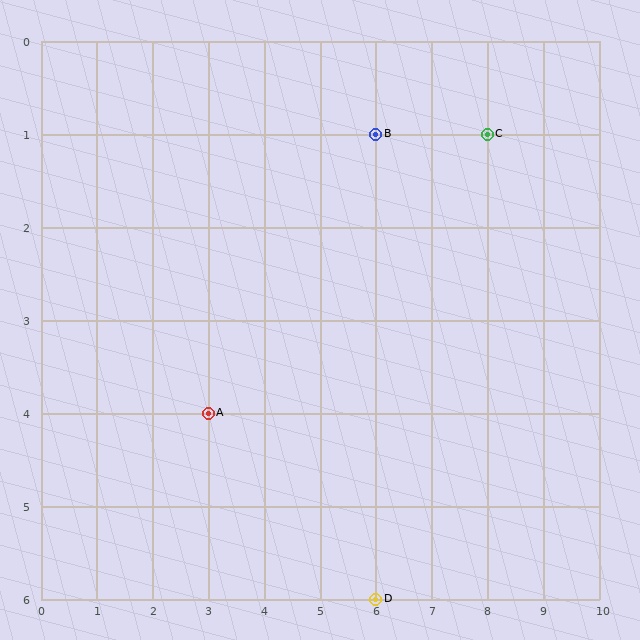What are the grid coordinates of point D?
Point D is at grid coordinates (6, 6).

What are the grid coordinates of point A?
Point A is at grid coordinates (3, 4).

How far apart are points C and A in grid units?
Points C and A are 5 columns and 3 rows apart (about 5.8 grid units diagonally).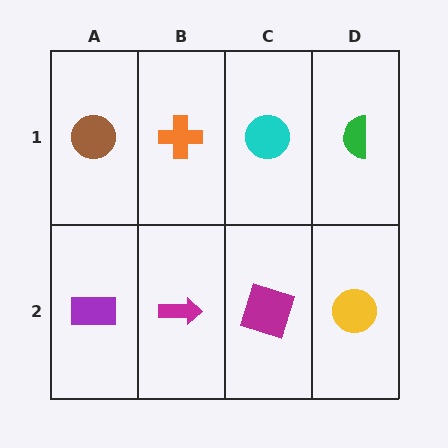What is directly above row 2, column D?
A green semicircle.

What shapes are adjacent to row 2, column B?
An orange cross (row 1, column B), a purple rectangle (row 2, column A), a magenta square (row 2, column C).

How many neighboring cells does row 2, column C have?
3.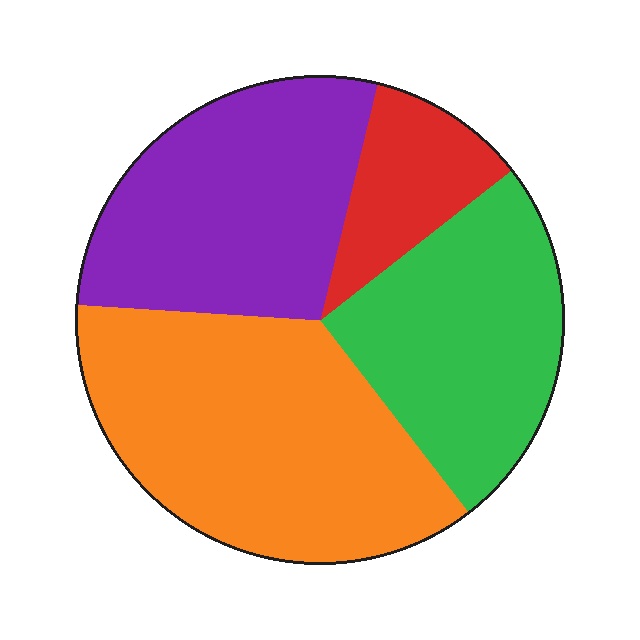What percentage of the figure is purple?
Purple covers 28% of the figure.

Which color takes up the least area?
Red, at roughly 10%.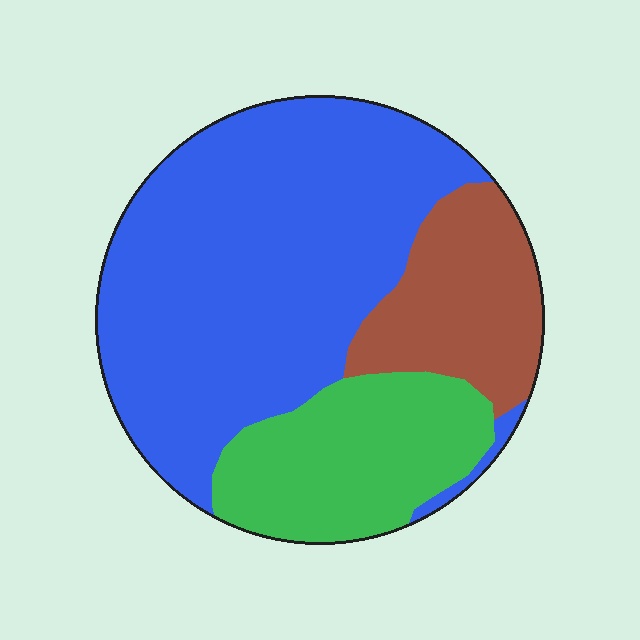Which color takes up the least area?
Brown, at roughly 20%.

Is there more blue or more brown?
Blue.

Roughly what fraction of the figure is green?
Green takes up about one fifth (1/5) of the figure.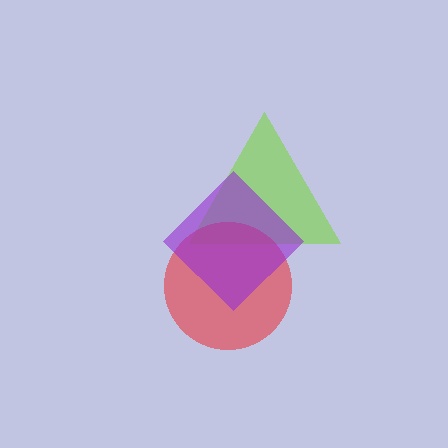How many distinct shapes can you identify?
There are 3 distinct shapes: a lime triangle, a red circle, a purple diamond.